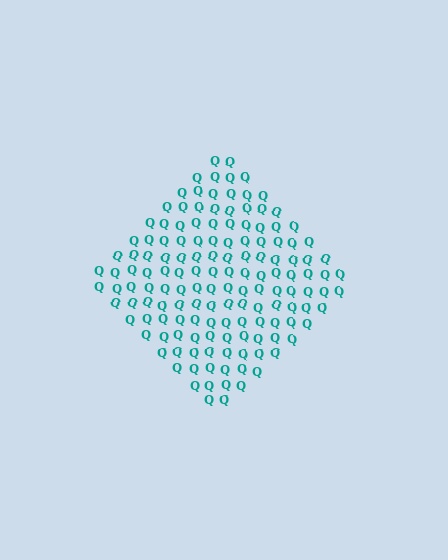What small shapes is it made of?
It is made of small letter Q's.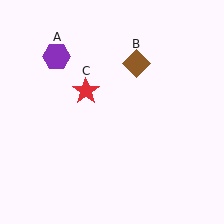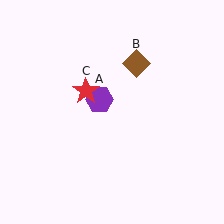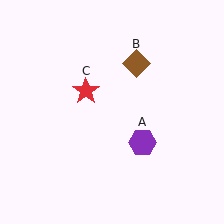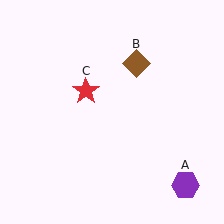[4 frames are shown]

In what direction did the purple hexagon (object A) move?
The purple hexagon (object A) moved down and to the right.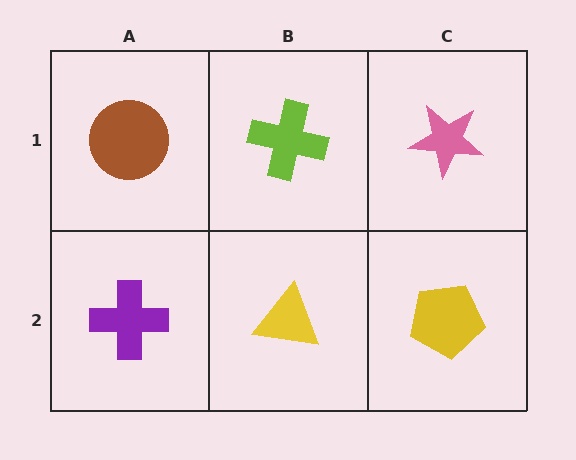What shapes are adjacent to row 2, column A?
A brown circle (row 1, column A), a yellow triangle (row 2, column B).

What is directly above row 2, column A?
A brown circle.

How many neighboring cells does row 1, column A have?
2.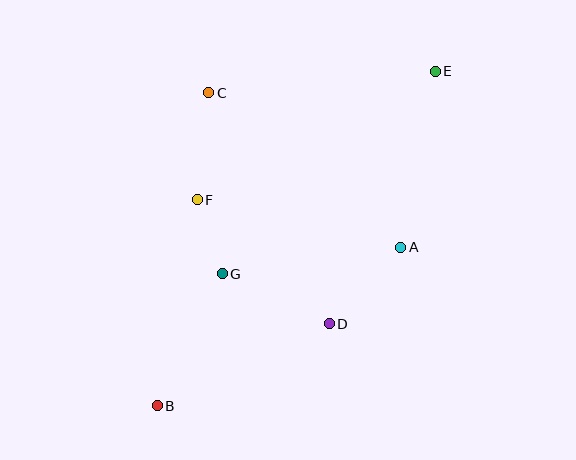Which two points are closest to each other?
Points F and G are closest to each other.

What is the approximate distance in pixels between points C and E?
The distance between C and E is approximately 227 pixels.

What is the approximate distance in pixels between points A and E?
The distance between A and E is approximately 180 pixels.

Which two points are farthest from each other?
Points B and E are farthest from each other.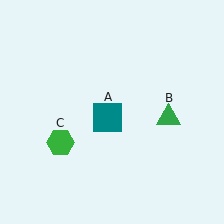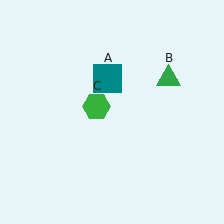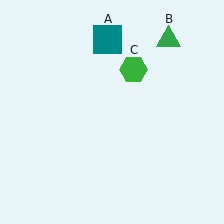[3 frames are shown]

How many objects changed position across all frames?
3 objects changed position: teal square (object A), green triangle (object B), green hexagon (object C).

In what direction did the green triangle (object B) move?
The green triangle (object B) moved up.